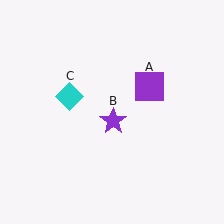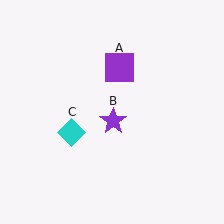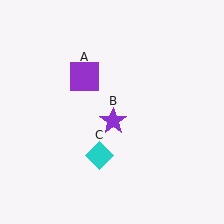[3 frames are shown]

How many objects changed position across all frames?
2 objects changed position: purple square (object A), cyan diamond (object C).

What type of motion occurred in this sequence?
The purple square (object A), cyan diamond (object C) rotated counterclockwise around the center of the scene.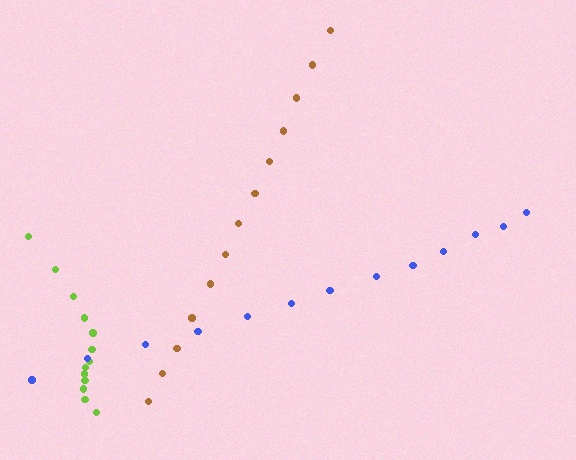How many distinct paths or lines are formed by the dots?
There are 3 distinct paths.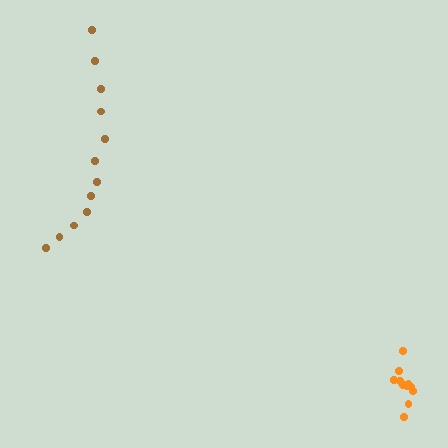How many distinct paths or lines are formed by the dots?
There are 2 distinct paths.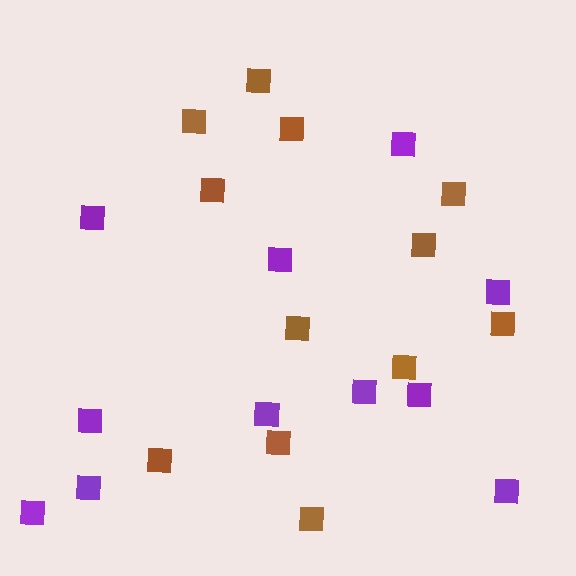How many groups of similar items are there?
There are 2 groups: one group of brown squares (12) and one group of purple squares (11).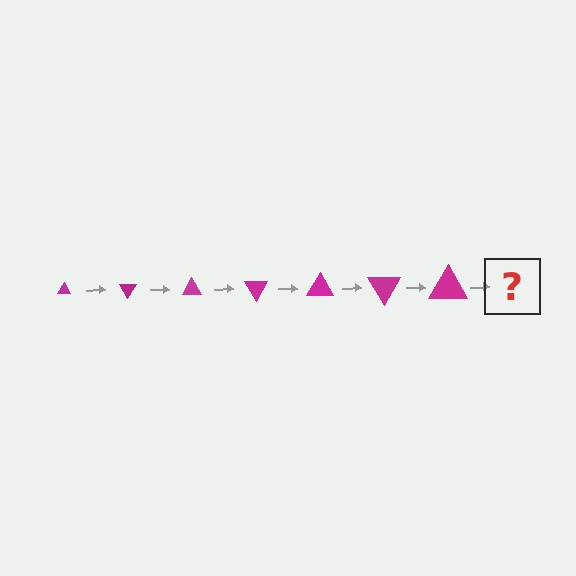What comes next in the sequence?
The next element should be a triangle, larger than the previous one and rotated 420 degrees from the start.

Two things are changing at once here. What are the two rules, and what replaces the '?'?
The two rules are that the triangle grows larger each step and it rotates 60 degrees each step. The '?' should be a triangle, larger than the previous one and rotated 420 degrees from the start.